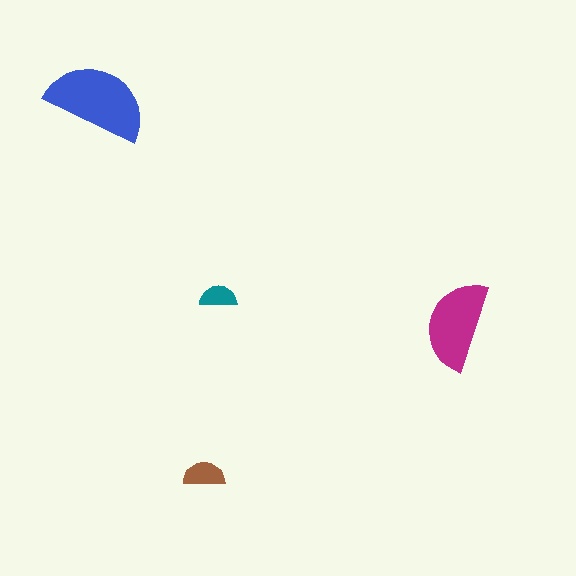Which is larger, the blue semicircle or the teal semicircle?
The blue one.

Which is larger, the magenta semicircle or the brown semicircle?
The magenta one.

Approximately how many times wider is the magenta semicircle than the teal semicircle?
About 2.5 times wider.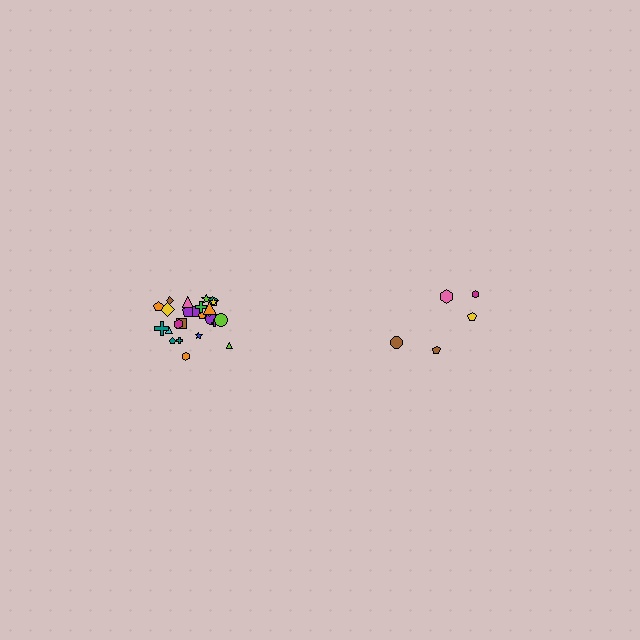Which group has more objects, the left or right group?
The left group.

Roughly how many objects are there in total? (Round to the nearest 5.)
Roughly 30 objects in total.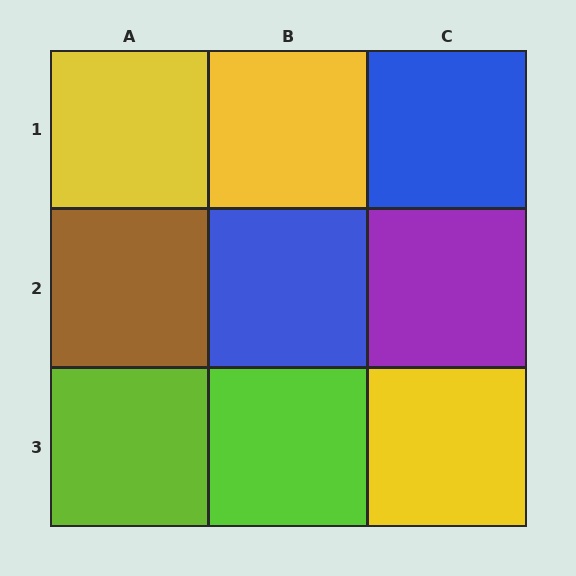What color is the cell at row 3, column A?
Lime.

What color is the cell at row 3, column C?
Yellow.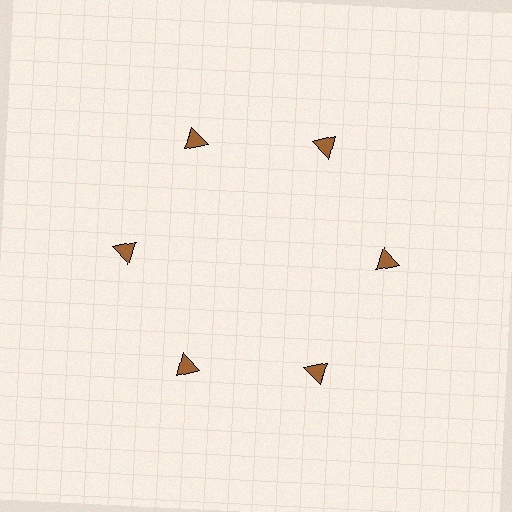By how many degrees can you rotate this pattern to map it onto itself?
The pattern maps onto itself every 60 degrees of rotation.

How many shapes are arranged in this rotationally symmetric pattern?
There are 6 shapes, arranged in 6 groups of 1.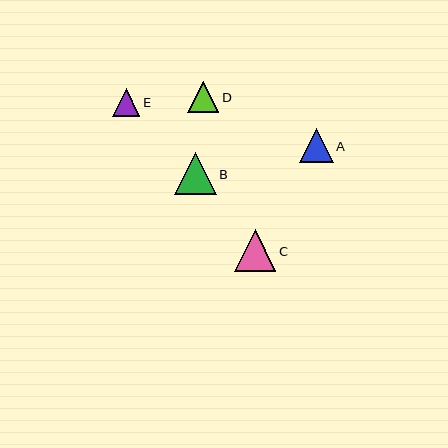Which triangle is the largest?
Triangle B is the largest with a size of approximately 42 pixels.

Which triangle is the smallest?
Triangle E is the smallest with a size of approximately 28 pixels.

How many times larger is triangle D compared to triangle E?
Triangle D is approximately 1.1 times the size of triangle E.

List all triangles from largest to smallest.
From largest to smallest: B, C, A, D, E.